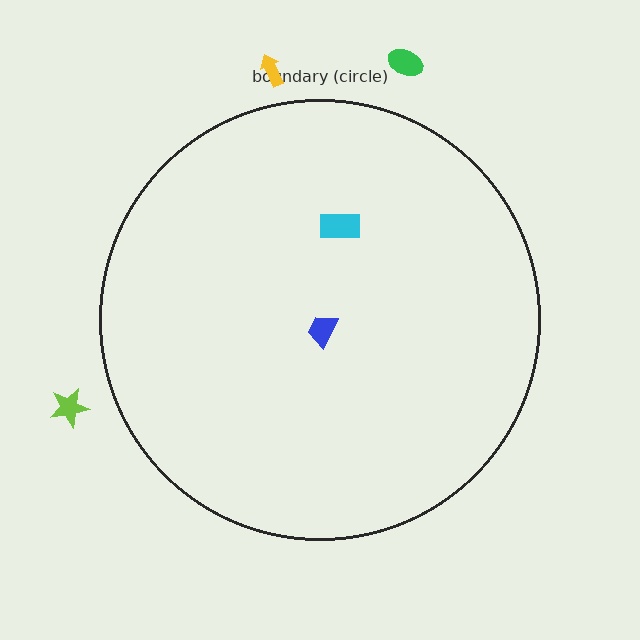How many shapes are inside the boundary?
2 inside, 3 outside.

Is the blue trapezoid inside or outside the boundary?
Inside.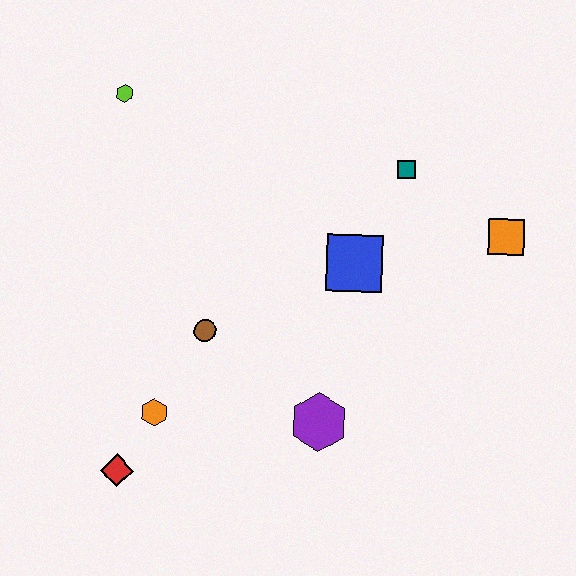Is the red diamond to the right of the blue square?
No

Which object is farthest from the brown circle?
The orange square is farthest from the brown circle.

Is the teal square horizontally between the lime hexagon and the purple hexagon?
No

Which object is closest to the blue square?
The teal square is closest to the blue square.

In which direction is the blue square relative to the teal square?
The blue square is below the teal square.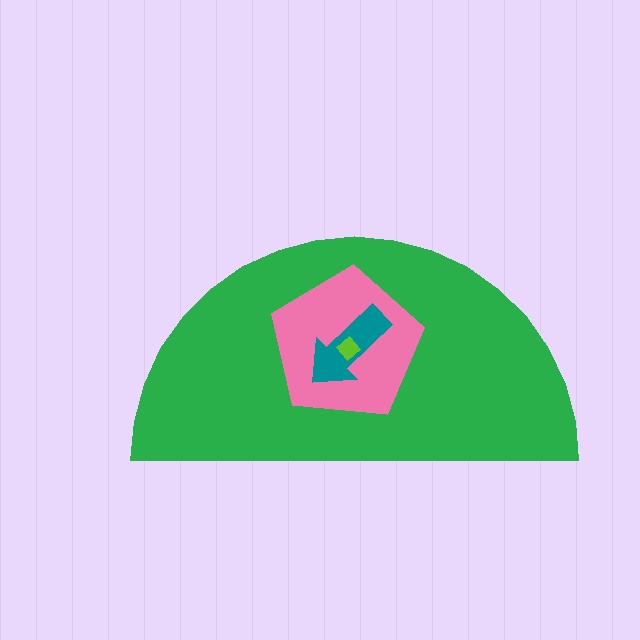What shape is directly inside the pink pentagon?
The teal arrow.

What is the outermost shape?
The green semicircle.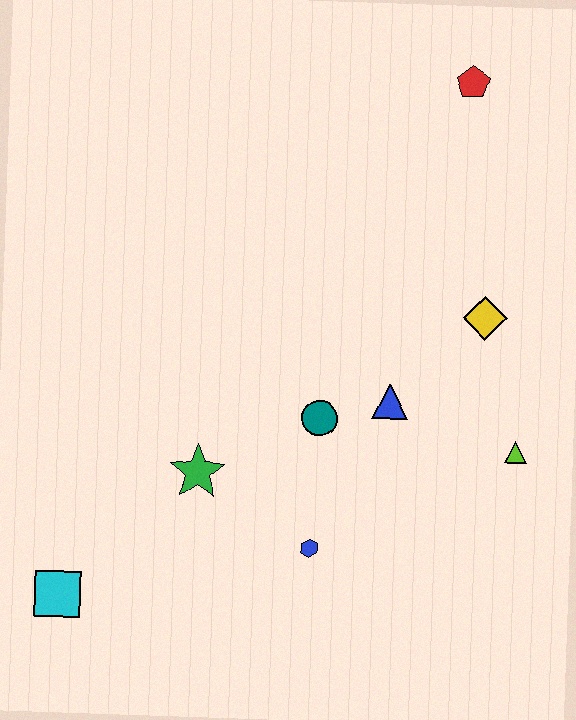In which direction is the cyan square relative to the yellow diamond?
The cyan square is to the left of the yellow diamond.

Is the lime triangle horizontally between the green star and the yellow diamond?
No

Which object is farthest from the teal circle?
The red pentagon is farthest from the teal circle.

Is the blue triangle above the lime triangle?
Yes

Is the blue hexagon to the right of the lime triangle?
No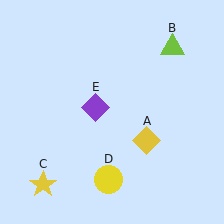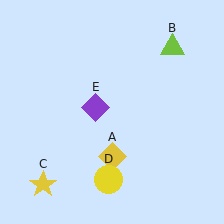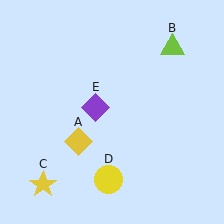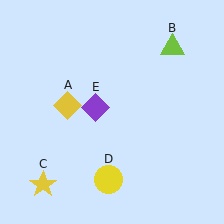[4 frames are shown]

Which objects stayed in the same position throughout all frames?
Lime triangle (object B) and yellow star (object C) and yellow circle (object D) and purple diamond (object E) remained stationary.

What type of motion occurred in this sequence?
The yellow diamond (object A) rotated clockwise around the center of the scene.